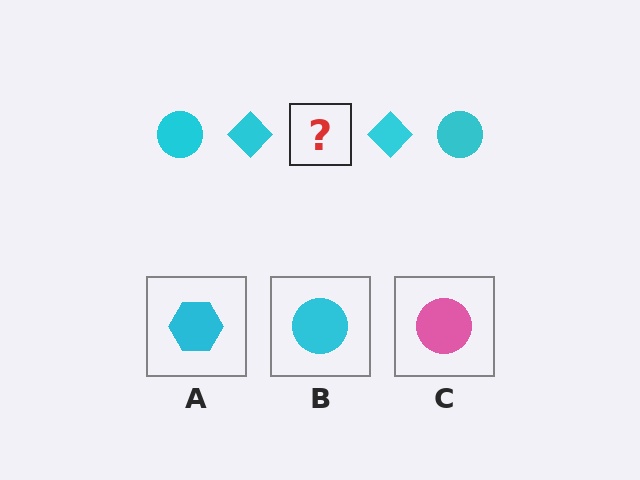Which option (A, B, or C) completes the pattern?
B.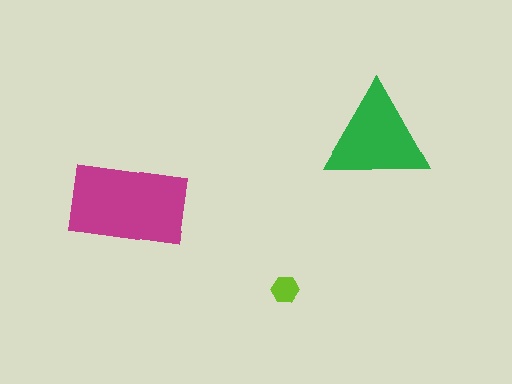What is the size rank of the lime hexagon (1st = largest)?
3rd.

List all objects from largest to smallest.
The magenta rectangle, the green triangle, the lime hexagon.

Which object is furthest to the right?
The green triangle is rightmost.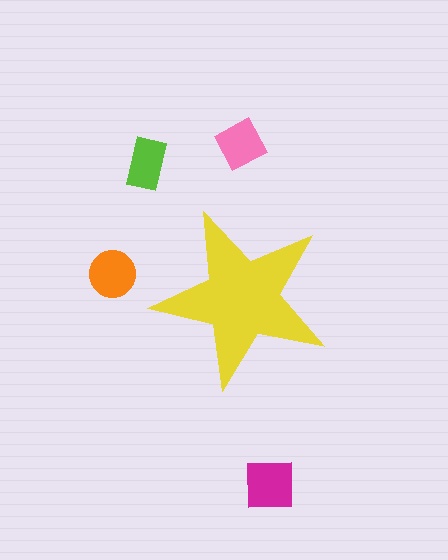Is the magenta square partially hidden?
No, the magenta square is fully visible.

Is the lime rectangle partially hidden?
No, the lime rectangle is fully visible.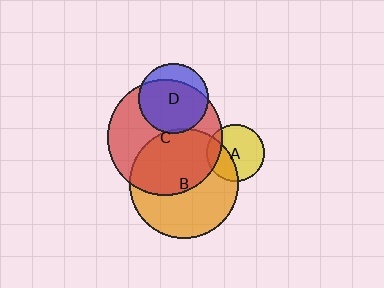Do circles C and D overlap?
Yes.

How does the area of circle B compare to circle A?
Approximately 3.6 times.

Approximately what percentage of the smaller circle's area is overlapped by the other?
Approximately 75%.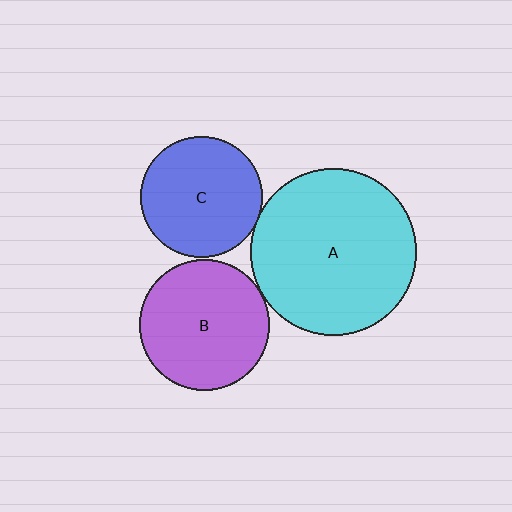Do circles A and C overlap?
Yes.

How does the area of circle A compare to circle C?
Approximately 1.9 times.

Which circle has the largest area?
Circle A (cyan).